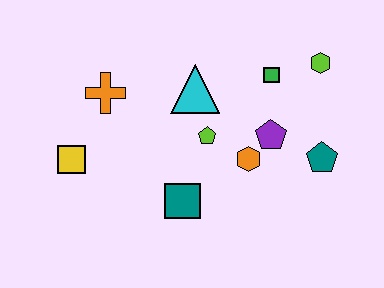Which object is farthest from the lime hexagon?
The yellow square is farthest from the lime hexagon.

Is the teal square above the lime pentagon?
No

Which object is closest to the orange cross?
The yellow square is closest to the orange cross.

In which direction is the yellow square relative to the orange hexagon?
The yellow square is to the left of the orange hexagon.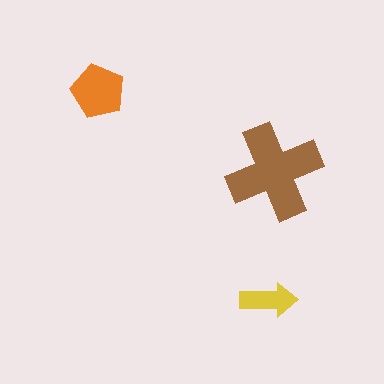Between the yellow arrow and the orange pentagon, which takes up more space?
The orange pentagon.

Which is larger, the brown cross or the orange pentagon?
The brown cross.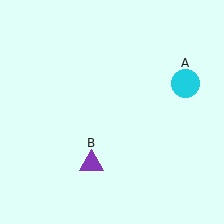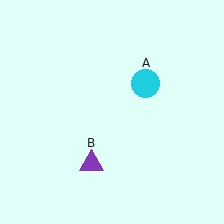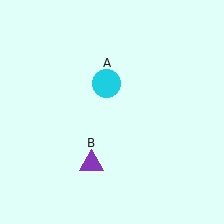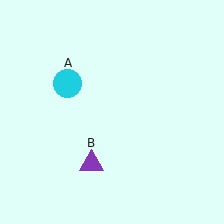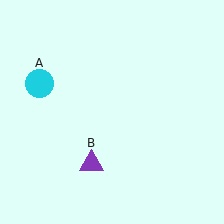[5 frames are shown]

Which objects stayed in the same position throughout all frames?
Purple triangle (object B) remained stationary.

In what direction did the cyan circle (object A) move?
The cyan circle (object A) moved left.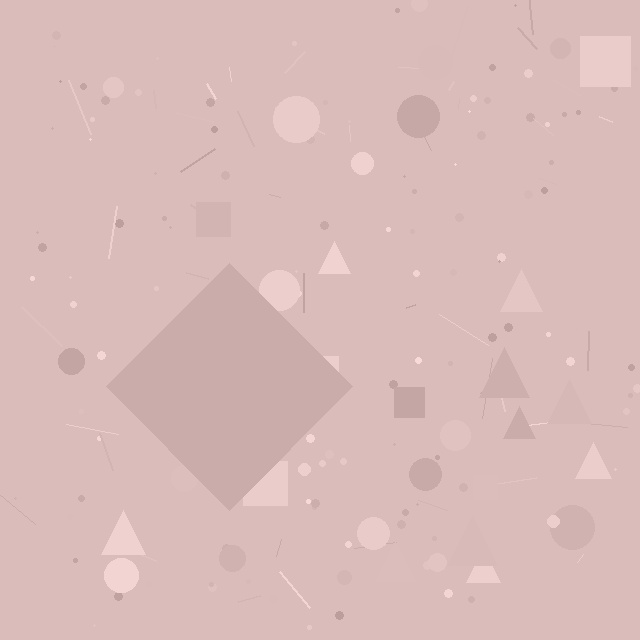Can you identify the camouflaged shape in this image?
The camouflaged shape is a diamond.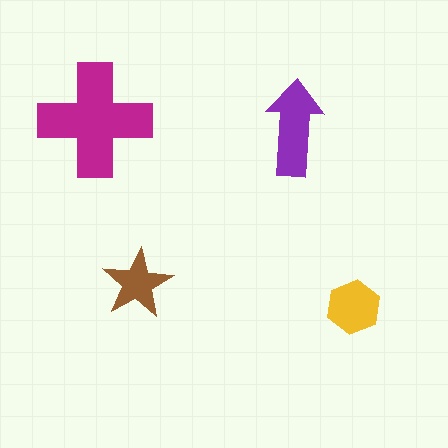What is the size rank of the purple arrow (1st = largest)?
2nd.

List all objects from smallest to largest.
The brown star, the yellow hexagon, the purple arrow, the magenta cross.